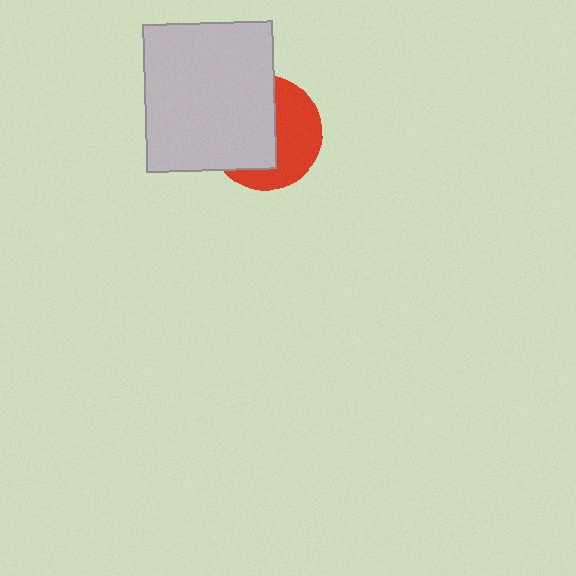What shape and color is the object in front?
The object in front is a light gray rectangle.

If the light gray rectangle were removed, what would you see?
You would see the complete red circle.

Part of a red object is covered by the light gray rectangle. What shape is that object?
It is a circle.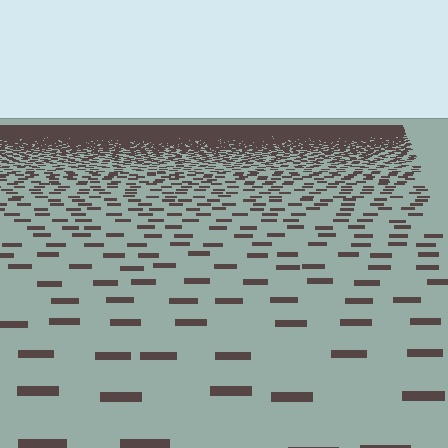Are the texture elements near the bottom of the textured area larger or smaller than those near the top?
Larger. Near the bottom, elements are closer to the viewer and appear at a bigger on-screen size.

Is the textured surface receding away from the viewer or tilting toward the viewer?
The surface is receding away from the viewer. Texture elements get smaller and denser toward the top.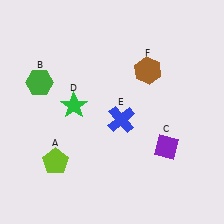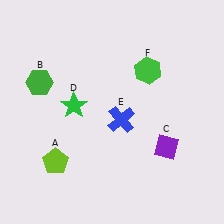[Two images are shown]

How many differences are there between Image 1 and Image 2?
There is 1 difference between the two images.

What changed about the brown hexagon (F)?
In Image 1, F is brown. In Image 2, it changed to green.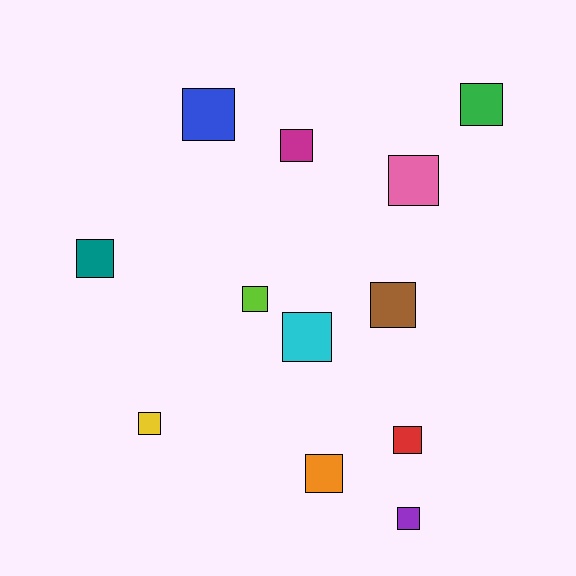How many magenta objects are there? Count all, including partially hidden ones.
There is 1 magenta object.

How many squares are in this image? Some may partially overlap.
There are 12 squares.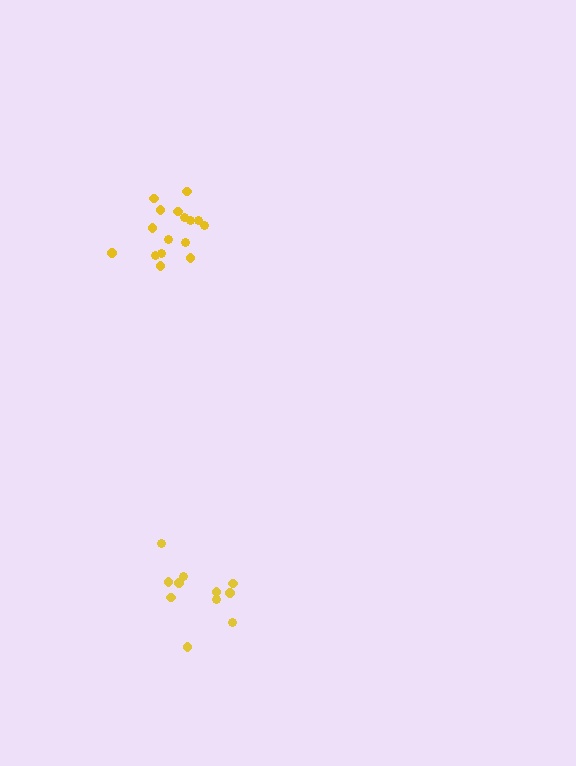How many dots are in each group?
Group 1: 11 dots, Group 2: 16 dots (27 total).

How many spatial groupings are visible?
There are 2 spatial groupings.